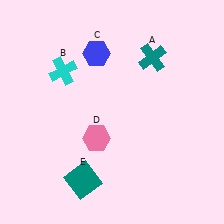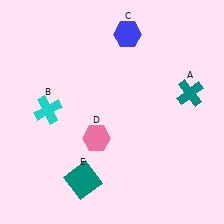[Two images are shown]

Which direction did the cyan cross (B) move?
The cyan cross (B) moved down.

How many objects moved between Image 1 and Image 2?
3 objects moved between the two images.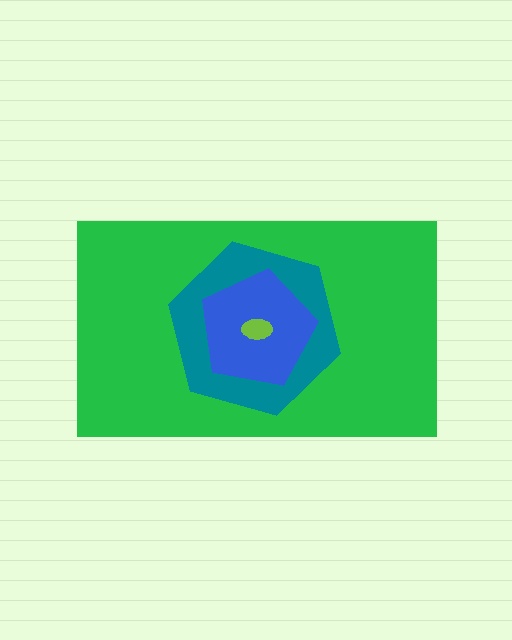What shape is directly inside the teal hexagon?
The blue pentagon.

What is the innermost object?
The lime ellipse.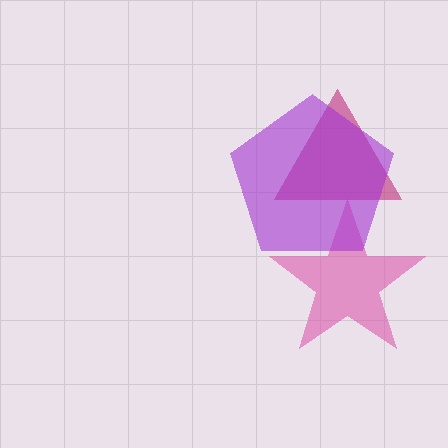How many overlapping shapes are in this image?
There are 3 overlapping shapes in the image.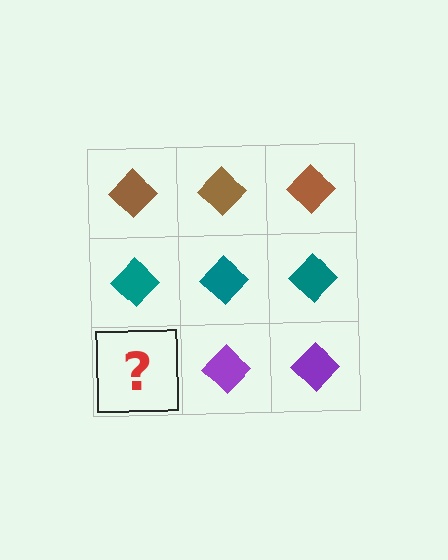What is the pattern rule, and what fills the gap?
The rule is that each row has a consistent color. The gap should be filled with a purple diamond.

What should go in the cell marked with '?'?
The missing cell should contain a purple diamond.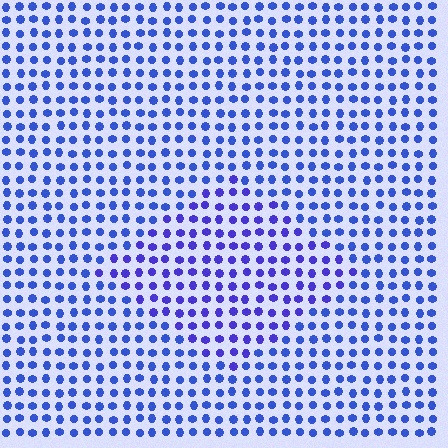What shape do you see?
I see a diamond.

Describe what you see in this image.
The image is filled with small blue elements in a uniform arrangement. A diamond-shaped region is visible where the elements are tinted to a slightly different hue, forming a subtle color boundary.